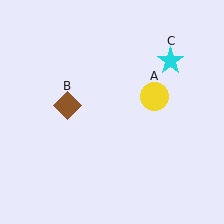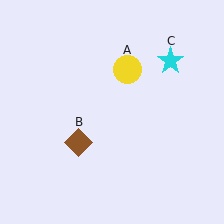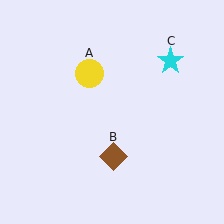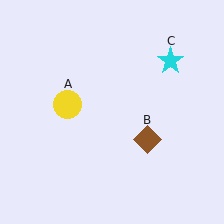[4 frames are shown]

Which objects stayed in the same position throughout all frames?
Cyan star (object C) remained stationary.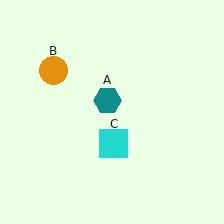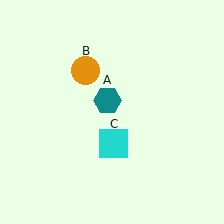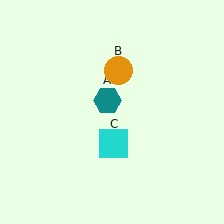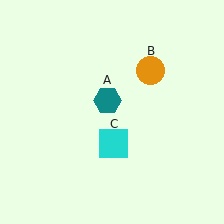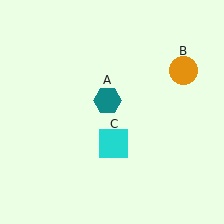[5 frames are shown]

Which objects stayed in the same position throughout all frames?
Teal hexagon (object A) and cyan square (object C) remained stationary.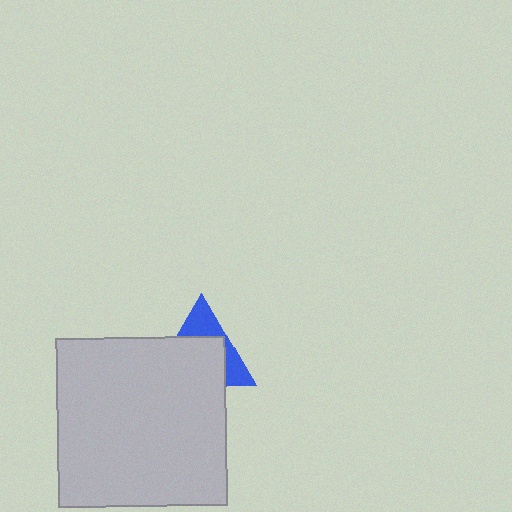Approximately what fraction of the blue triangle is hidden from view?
Roughly 62% of the blue triangle is hidden behind the light gray square.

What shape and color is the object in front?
The object in front is a light gray square.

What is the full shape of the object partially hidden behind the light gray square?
The partially hidden object is a blue triangle.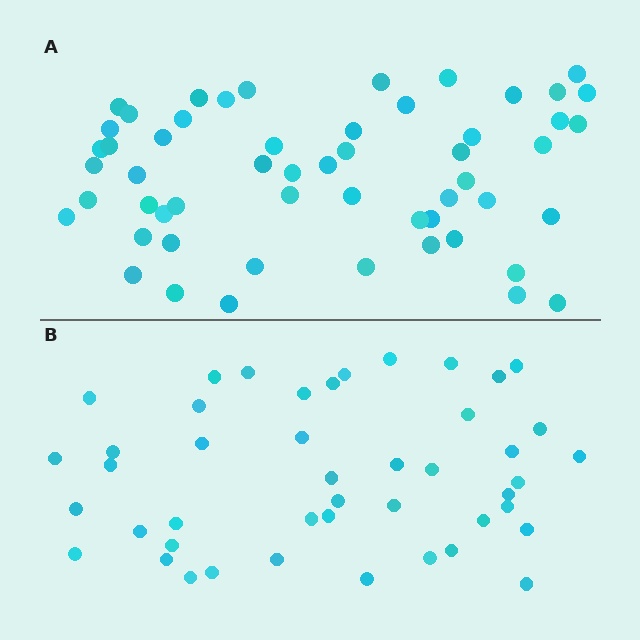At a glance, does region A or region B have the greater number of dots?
Region A (the top region) has more dots.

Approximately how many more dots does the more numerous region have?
Region A has roughly 10 or so more dots than region B.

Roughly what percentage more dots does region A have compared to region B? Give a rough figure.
About 20% more.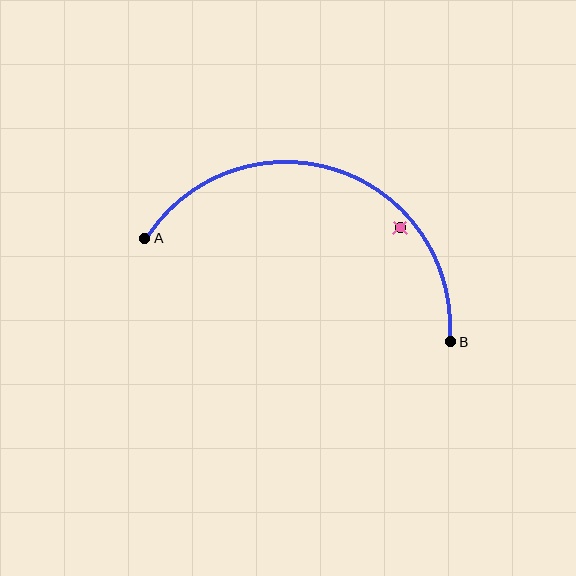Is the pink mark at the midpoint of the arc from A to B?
No — the pink mark does not lie on the arc at all. It sits slightly inside the curve.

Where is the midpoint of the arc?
The arc midpoint is the point on the curve farthest from the straight line joining A and B. It sits above that line.